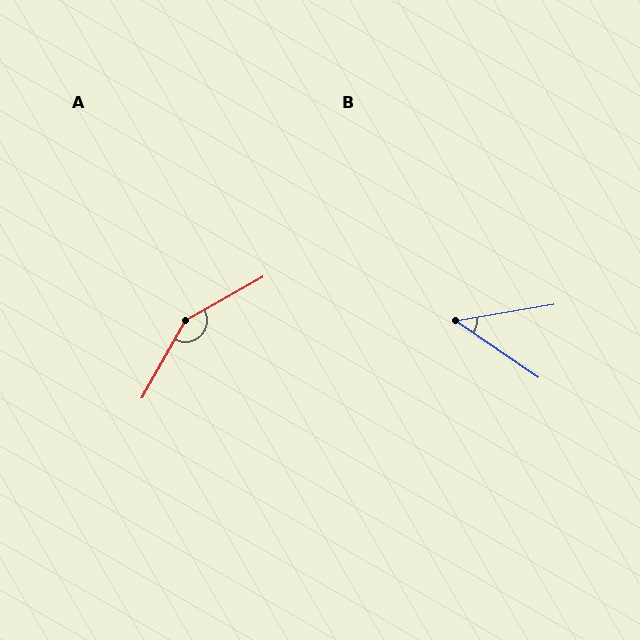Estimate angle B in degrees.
Approximately 44 degrees.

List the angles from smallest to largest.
B (44°), A (148°).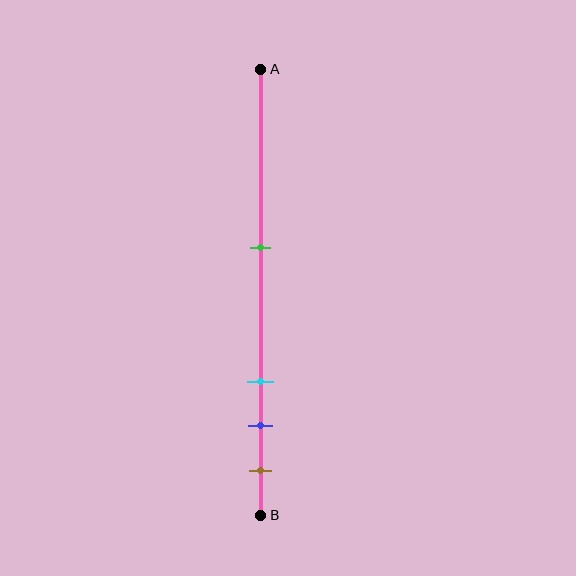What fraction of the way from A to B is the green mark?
The green mark is approximately 40% (0.4) of the way from A to B.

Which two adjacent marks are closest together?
The blue and brown marks are the closest adjacent pair.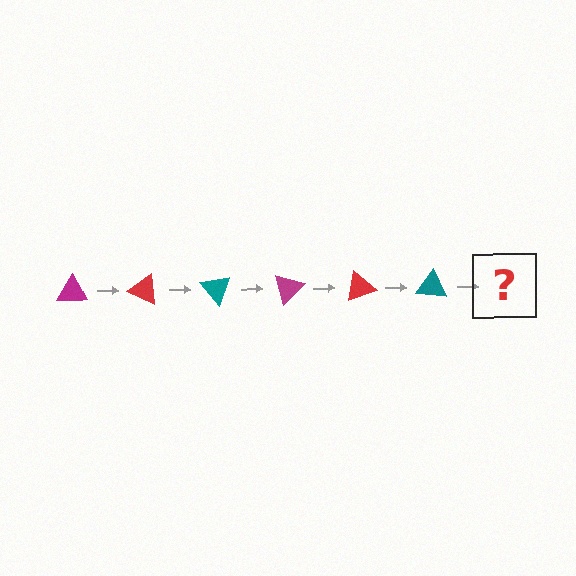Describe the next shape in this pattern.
It should be a magenta triangle, rotated 150 degrees from the start.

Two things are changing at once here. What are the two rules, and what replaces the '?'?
The two rules are that it rotates 25 degrees each step and the color cycles through magenta, red, and teal. The '?' should be a magenta triangle, rotated 150 degrees from the start.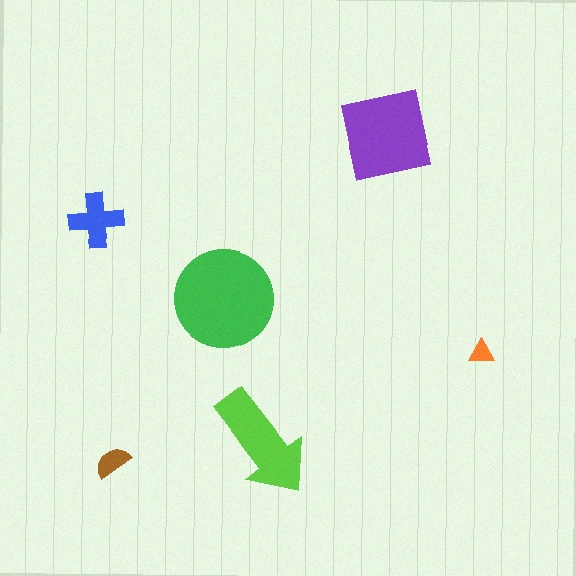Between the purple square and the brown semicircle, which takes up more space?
The purple square.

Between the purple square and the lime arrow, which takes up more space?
The purple square.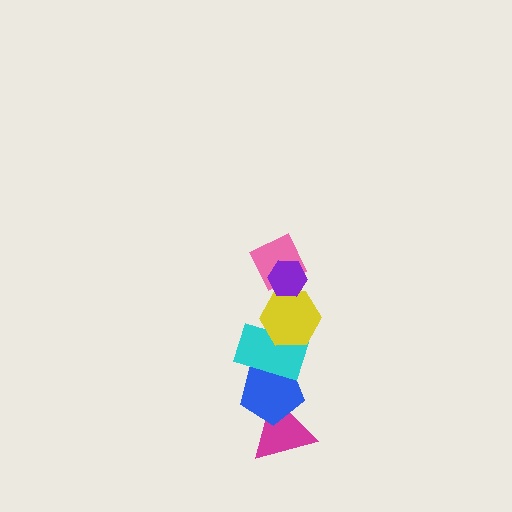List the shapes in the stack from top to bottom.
From top to bottom: the purple hexagon, the pink diamond, the yellow hexagon, the cyan rectangle, the blue pentagon, the magenta triangle.